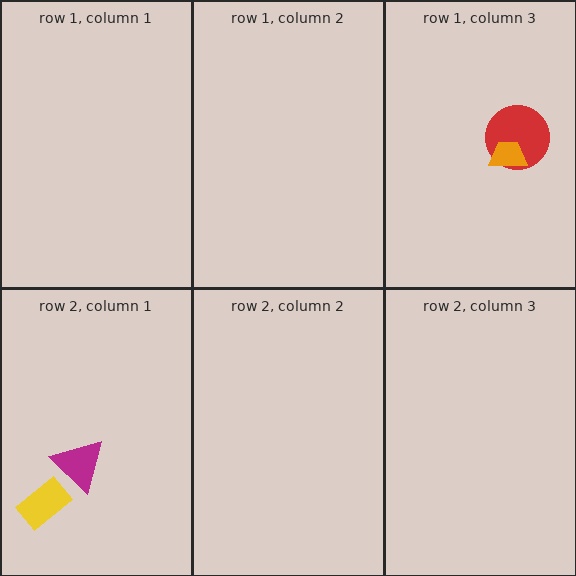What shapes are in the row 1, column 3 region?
The red circle, the orange trapezoid.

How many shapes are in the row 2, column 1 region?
2.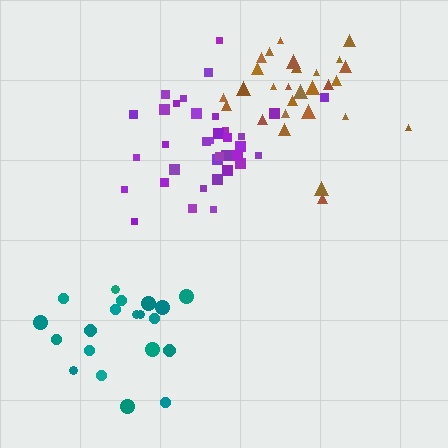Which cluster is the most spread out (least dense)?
Brown.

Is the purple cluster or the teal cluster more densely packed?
Purple.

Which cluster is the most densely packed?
Purple.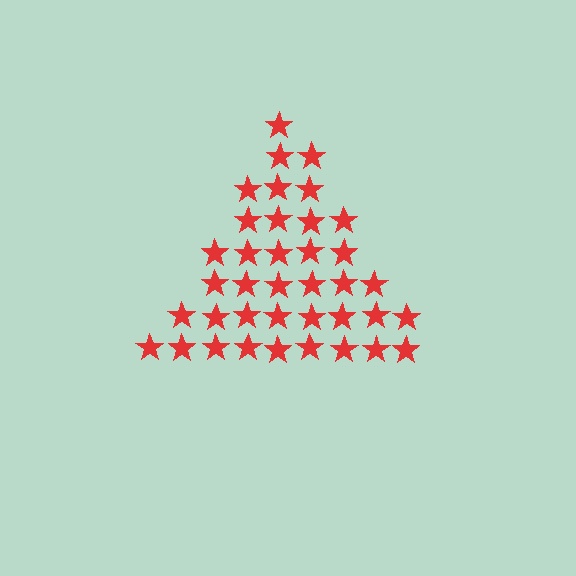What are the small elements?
The small elements are stars.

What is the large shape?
The large shape is a triangle.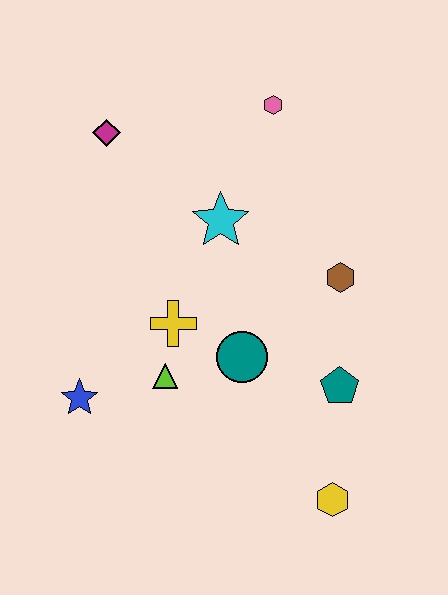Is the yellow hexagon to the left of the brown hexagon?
Yes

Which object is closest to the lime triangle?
The yellow cross is closest to the lime triangle.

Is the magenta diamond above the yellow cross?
Yes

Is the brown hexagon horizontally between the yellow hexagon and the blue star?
No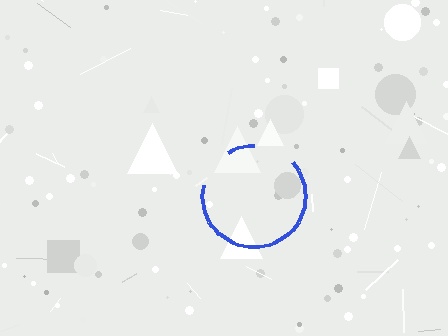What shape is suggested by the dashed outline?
The dashed outline suggests a circle.